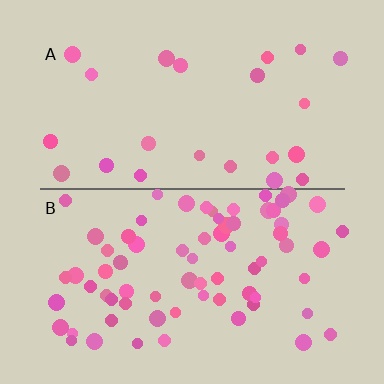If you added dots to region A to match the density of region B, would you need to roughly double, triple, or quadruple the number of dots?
Approximately triple.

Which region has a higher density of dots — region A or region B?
B (the bottom).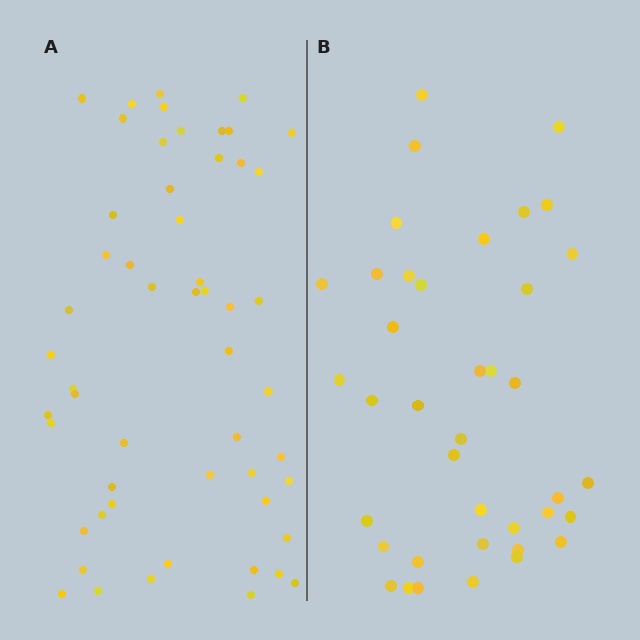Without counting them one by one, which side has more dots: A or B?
Region A (the left region) has more dots.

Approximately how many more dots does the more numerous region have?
Region A has approximately 15 more dots than region B.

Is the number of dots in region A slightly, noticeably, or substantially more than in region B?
Region A has noticeably more, but not dramatically so. The ratio is roughly 1.4 to 1.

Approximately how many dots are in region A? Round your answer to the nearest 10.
About 50 dots. (The exact count is 54, which rounds to 50.)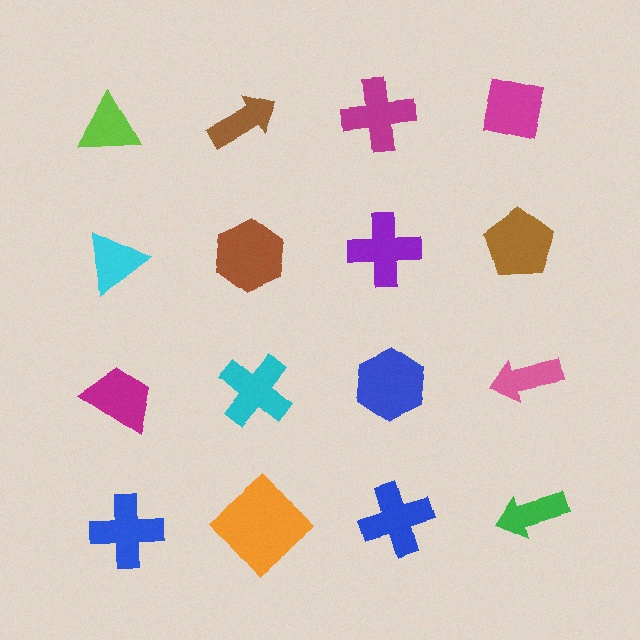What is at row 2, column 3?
A purple cross.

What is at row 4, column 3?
A blue cross.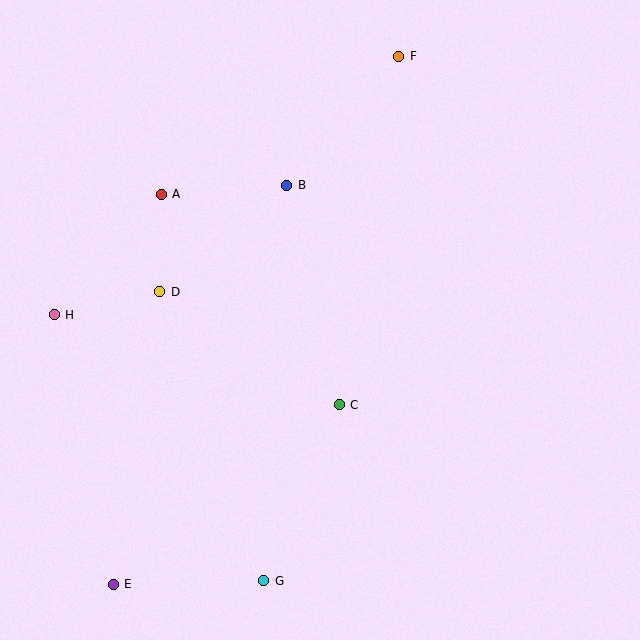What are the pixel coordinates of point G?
Point G is at (264, 581).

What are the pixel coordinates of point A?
Point A is at (161, 194).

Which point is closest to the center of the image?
Point C at (339, 405) is closest to the center.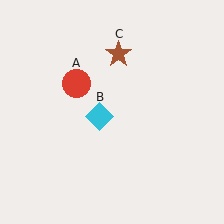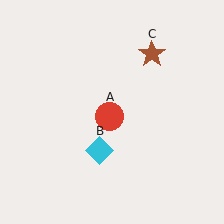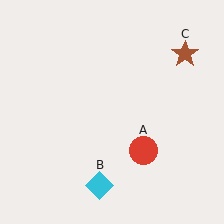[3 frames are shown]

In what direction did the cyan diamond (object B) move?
The cyan diamond (object B) moved down.